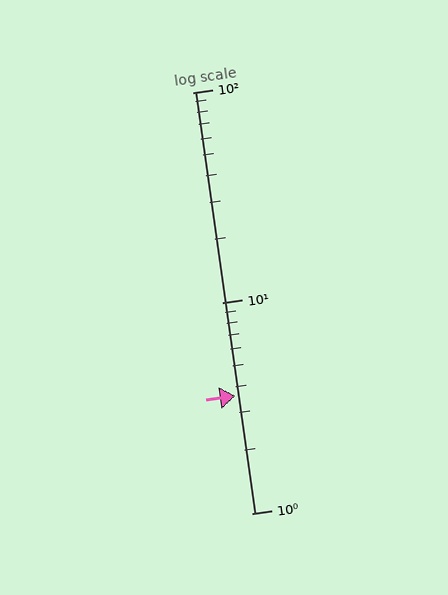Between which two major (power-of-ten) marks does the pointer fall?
The pointer is between 1 and 10.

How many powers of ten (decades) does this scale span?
The scale spans 2 decades, from 1 to 100.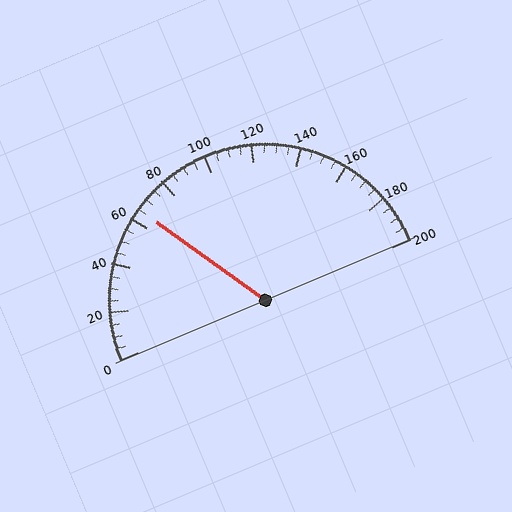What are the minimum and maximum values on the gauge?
The gauge ranges from 0 to 200.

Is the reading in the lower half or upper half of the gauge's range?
The reading is in the lower half of the range (0 to 200).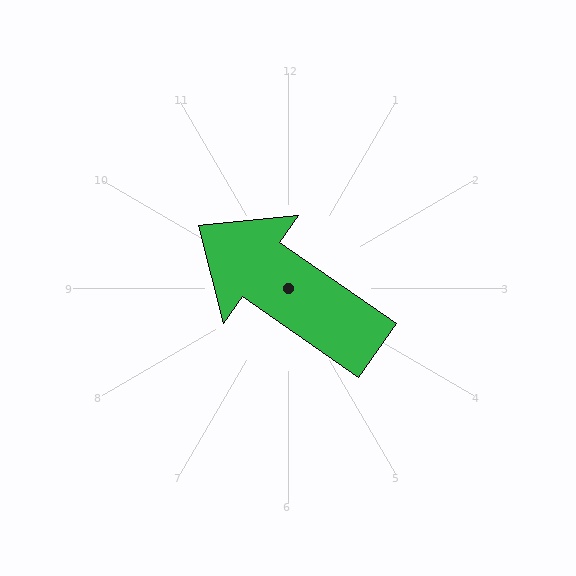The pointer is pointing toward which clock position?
Roughly 10 o'clock.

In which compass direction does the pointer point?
Northwest.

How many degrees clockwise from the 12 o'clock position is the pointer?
Approximately 305 degrees.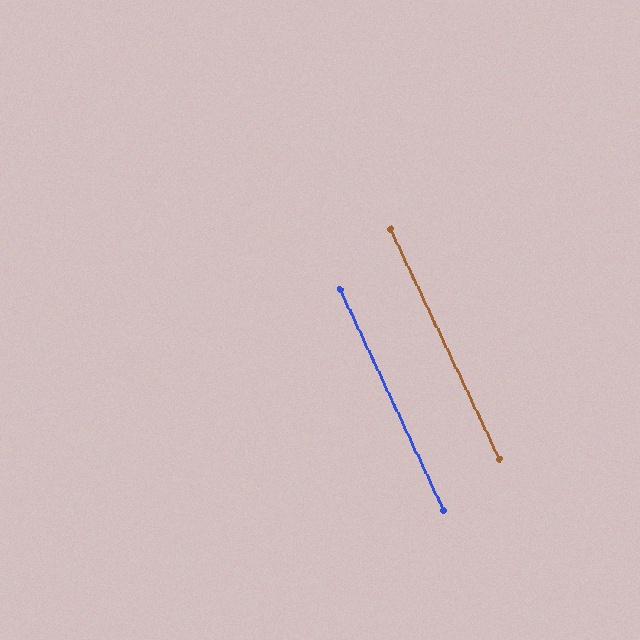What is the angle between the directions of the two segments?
Approximately 0 degrees.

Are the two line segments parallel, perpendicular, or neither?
Parallel — their directions differ by only 0.3°.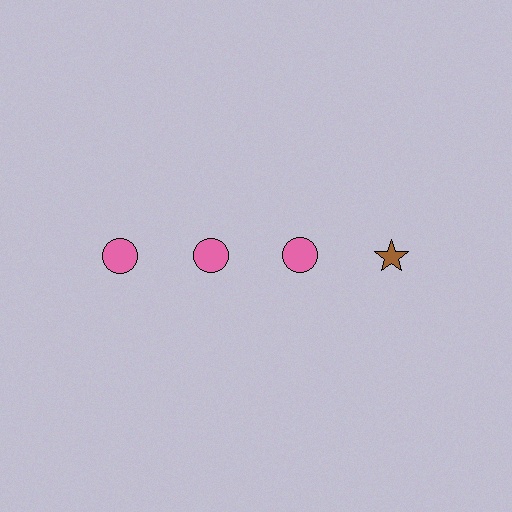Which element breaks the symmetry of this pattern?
The brown star in the top row, second from right column breaks the symmetry. All other shapes are pink circles.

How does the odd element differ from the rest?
It differs in both color (brown instead of pink) and shape (star instead of circle).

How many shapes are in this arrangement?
There are 4 shapes arranged in a grid pattern.